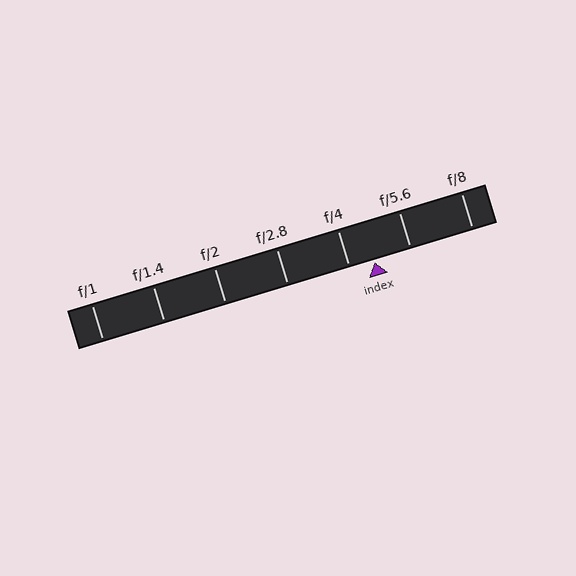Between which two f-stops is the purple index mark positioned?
The index mark is between f/4 and f/5.6.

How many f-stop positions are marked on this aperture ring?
There are 7 f-stop positions marked.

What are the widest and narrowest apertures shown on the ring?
The widest aperture shown is f/1 and the narrowest is f/8.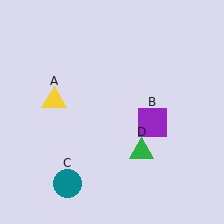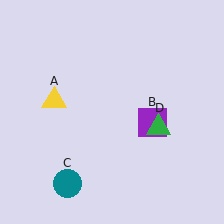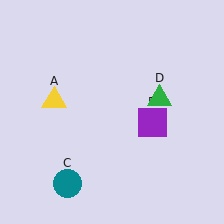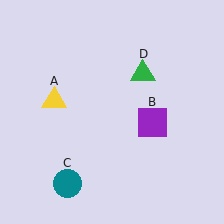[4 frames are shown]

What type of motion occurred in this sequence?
The green triangle (object D) rotated counterclockwise around the center of the scene.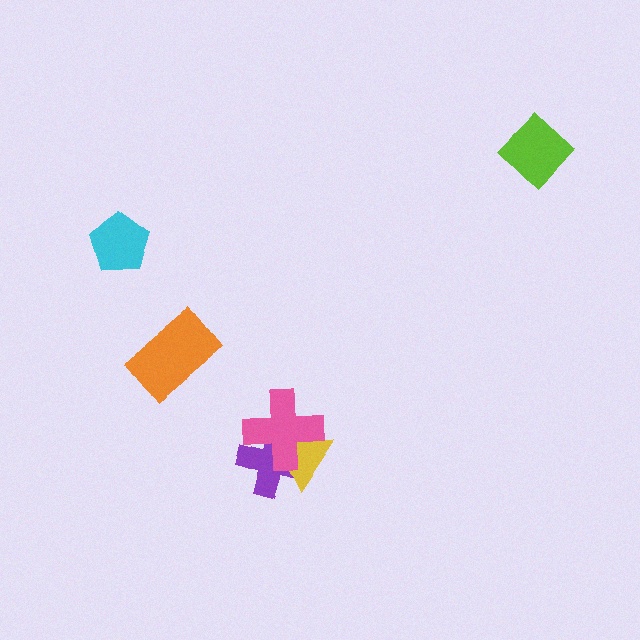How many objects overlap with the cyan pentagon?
0 objects overlap with the cyan pentagon.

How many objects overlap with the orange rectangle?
0 objects overlap with the orange rectangle.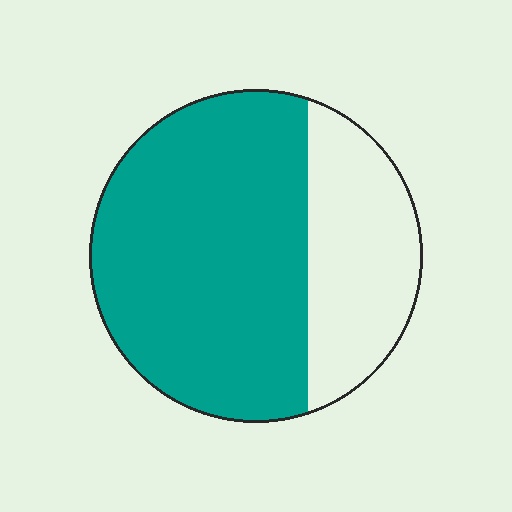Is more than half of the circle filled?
Yes.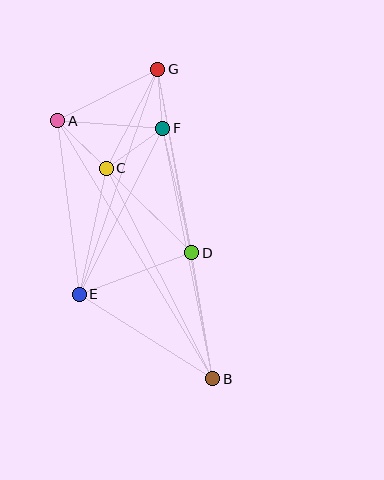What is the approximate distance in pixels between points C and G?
The distance between C and G is approximately 112 pixels.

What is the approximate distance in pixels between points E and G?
The distance between E and G is approximately 238 pixels.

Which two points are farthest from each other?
Points B and G are farthest from each other.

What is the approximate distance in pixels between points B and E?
The distance between B and E is approximately 158 pixels.